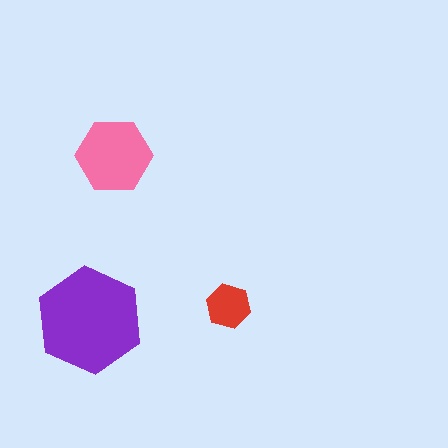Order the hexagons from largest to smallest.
the purple one, the pink one, the red one.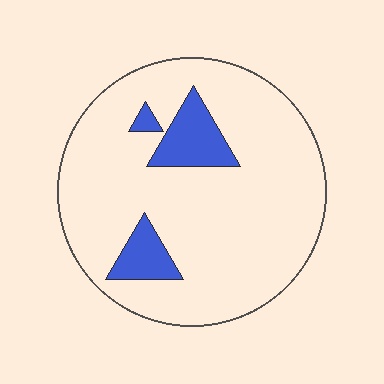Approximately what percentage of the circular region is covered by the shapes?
Approximately 15%.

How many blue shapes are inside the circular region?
3.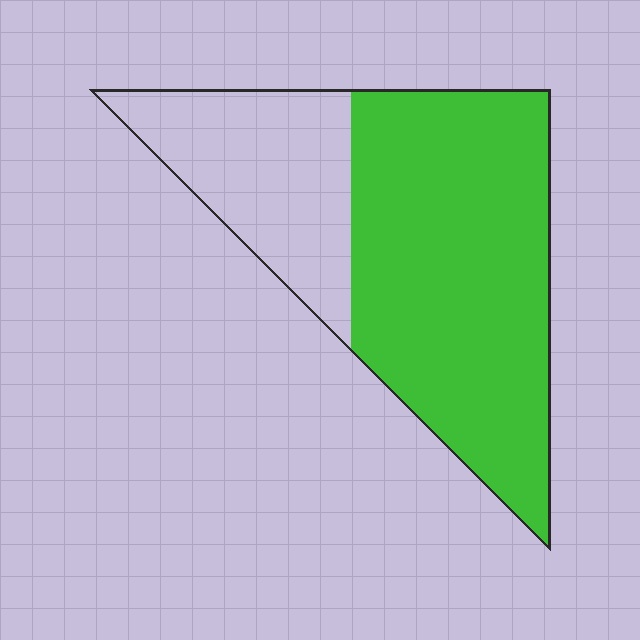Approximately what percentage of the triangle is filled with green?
Approximately 70%.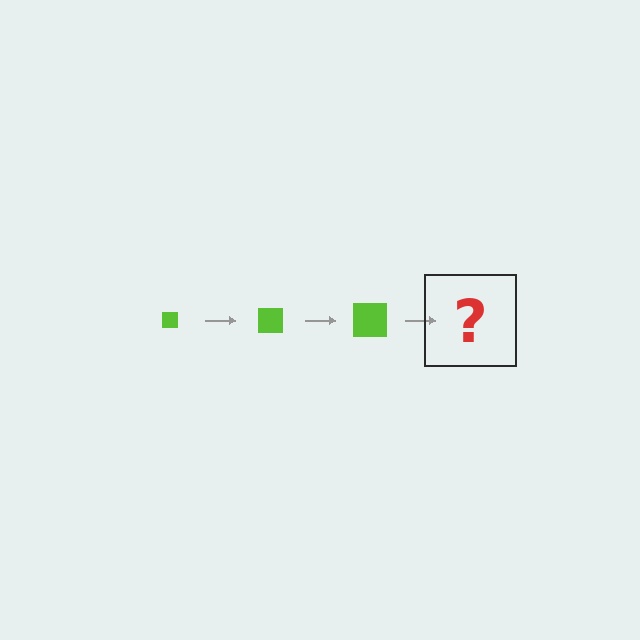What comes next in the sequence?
The next element should be a lime square, larger than the previous one.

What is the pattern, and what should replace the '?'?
The pattern is that the square gets progressively larger each step. The '?' should be a lime square, larger than the previous one.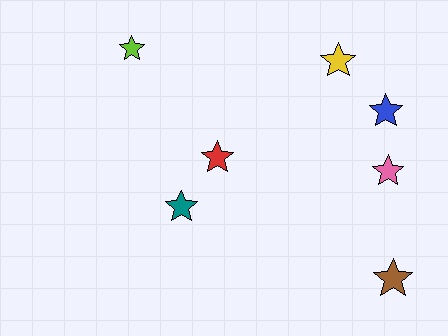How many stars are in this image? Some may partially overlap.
There are 7 stars.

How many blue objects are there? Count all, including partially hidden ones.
There is 1 blue object.